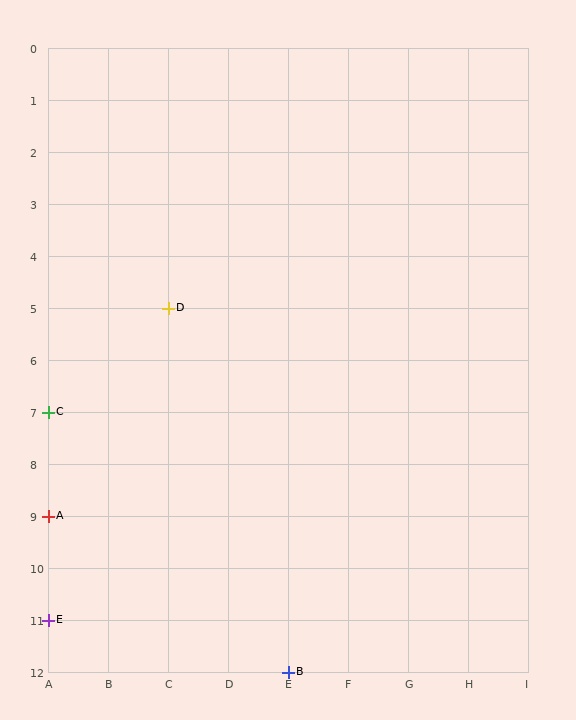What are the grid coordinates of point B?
Point B is at grid coordinates (E, 12).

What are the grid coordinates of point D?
Point D is at grid coordinates (C, 5).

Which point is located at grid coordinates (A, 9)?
Point A is at (A, 9).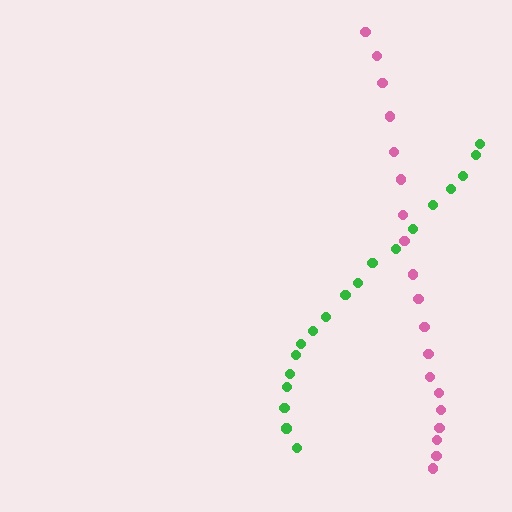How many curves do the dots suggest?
There are 2 distinct paths.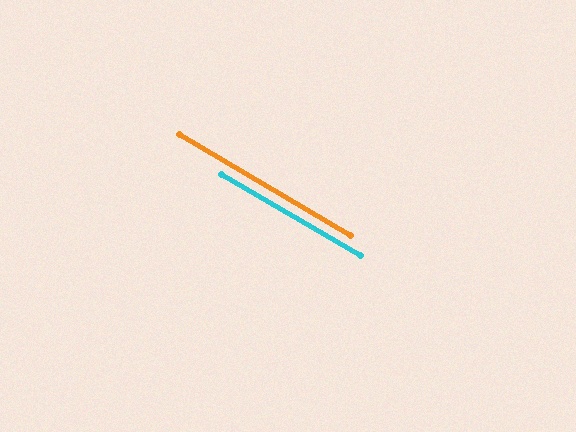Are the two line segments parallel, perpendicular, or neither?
Parallel — their directions differ by only 0.3°.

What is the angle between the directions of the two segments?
Approximately 0 degrees.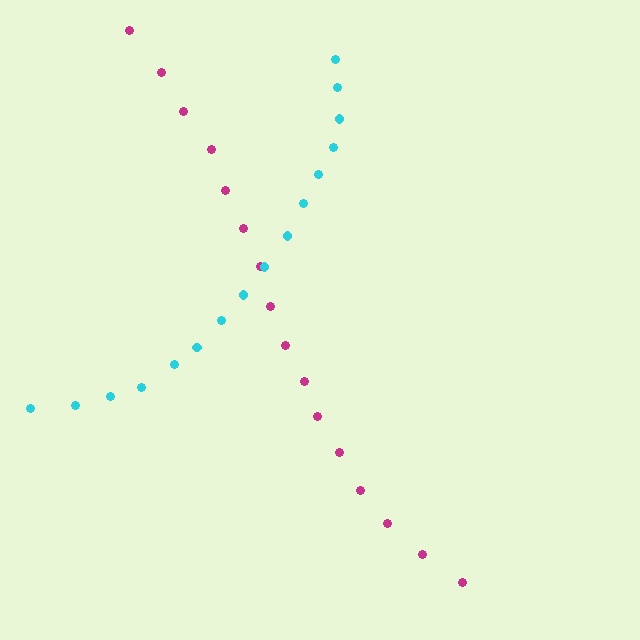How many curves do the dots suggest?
There are 2 distinct paths.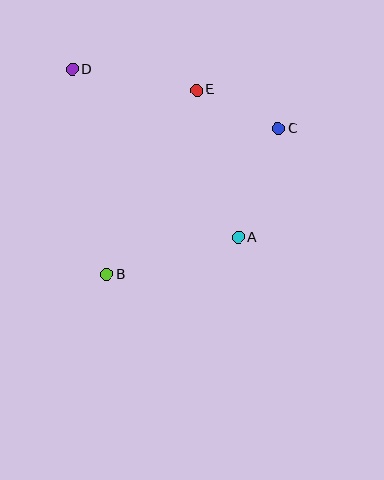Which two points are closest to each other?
Points C and E are closest to each other.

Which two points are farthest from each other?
Points A and D are farthest from each other.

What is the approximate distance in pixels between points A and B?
The distance between A and B is approximately 137 pixels.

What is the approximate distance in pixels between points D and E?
The distance between D and E is approximately 126 pixels.